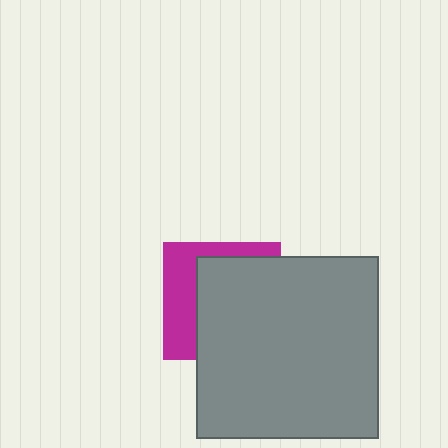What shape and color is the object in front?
The object in front is a gray square.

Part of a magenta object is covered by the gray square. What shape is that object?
It is a square.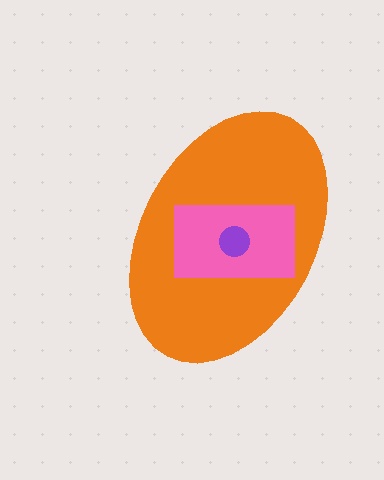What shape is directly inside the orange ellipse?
The pink rectangle.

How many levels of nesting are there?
3.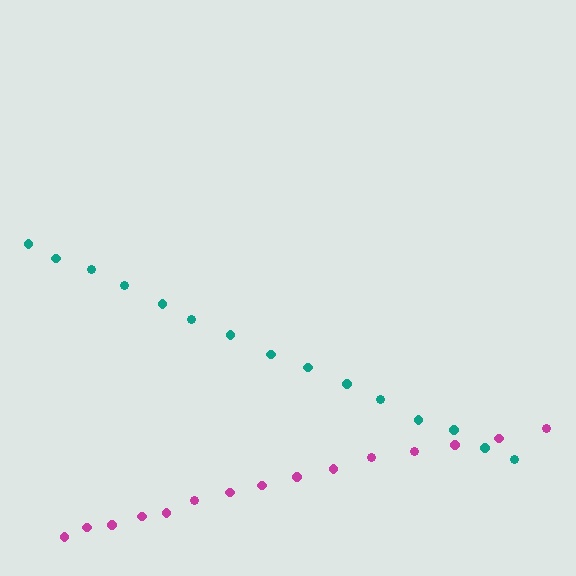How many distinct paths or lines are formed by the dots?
There are 2 distinct paths.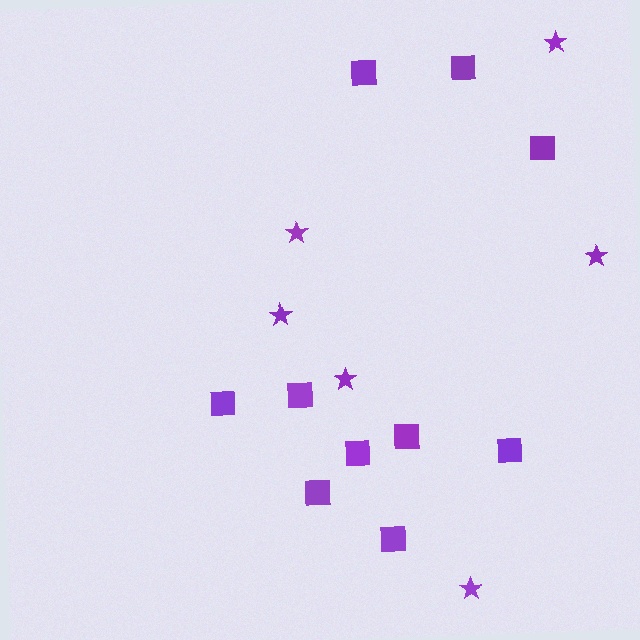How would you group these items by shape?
There are 2 groups: one group of squares (10) and one group of stars (6).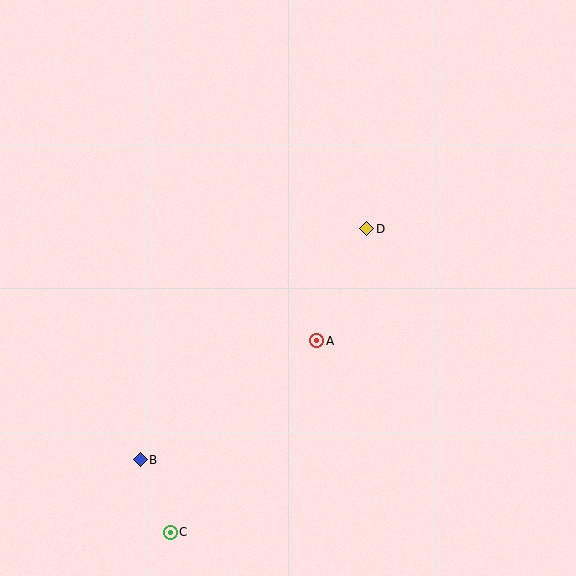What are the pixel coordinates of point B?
Point B is at (140, 460).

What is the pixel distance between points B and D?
The distance between B and D is 324 pixels.